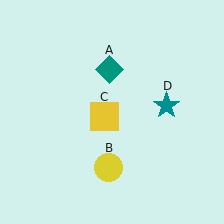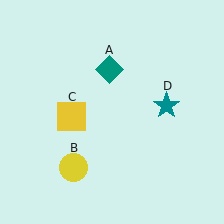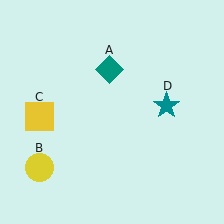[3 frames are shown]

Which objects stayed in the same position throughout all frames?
Teal diamond (object A) and teal star (object D) remained stationary.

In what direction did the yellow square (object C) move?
The yellow square (object C) moved left.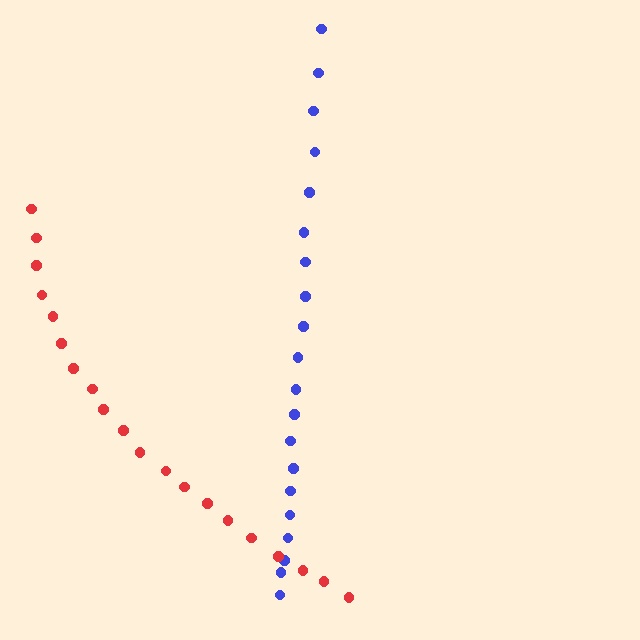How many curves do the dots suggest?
There are 2 distinct paths.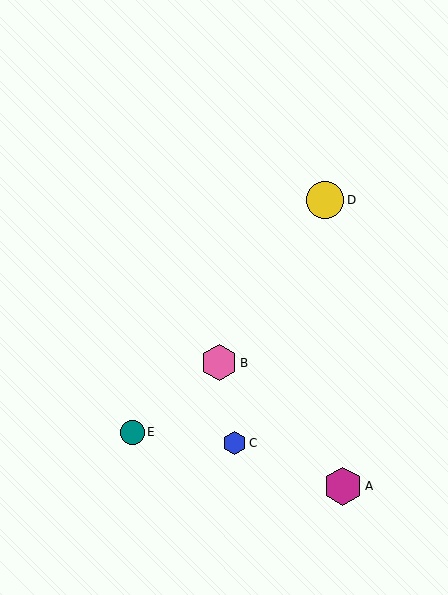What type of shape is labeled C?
Shape C is a blue hexagon.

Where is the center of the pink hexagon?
The center of the pink hexagon is at (219, 363).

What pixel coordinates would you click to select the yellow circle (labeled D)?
Click at (325, 200) to select the yellow circle D.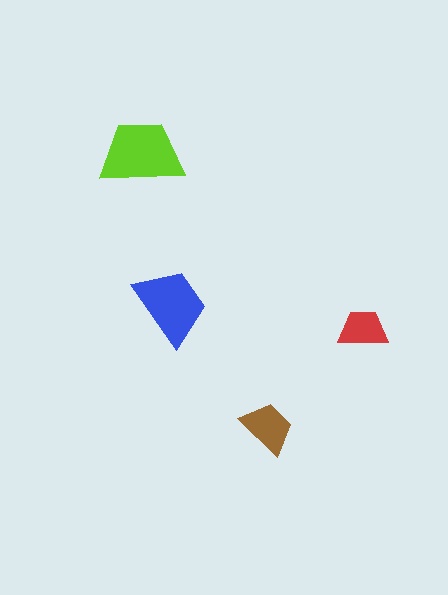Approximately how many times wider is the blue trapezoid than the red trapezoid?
About 1.5 times wider.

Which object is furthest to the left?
The lime trapezoid is leftmost.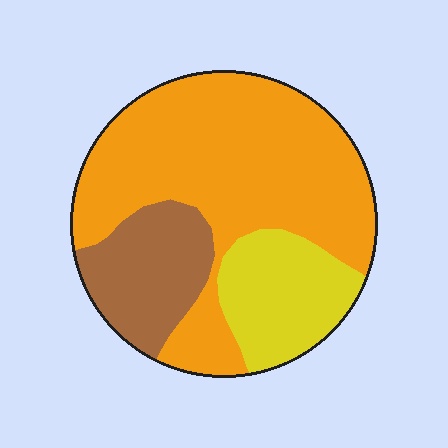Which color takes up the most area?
Orange, at roughly 60%.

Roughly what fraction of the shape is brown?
Brown covers 19% of the shape.